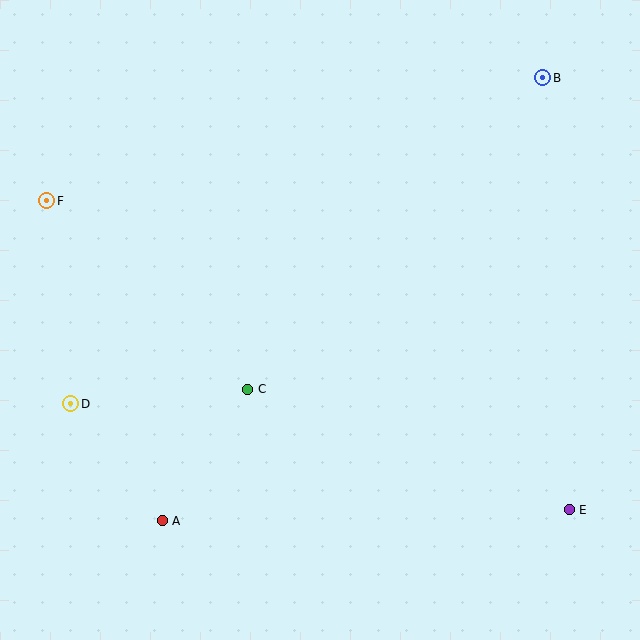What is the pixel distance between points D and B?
The distance between D and B is 574 pixels.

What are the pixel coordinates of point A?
Point A is at (162, 521).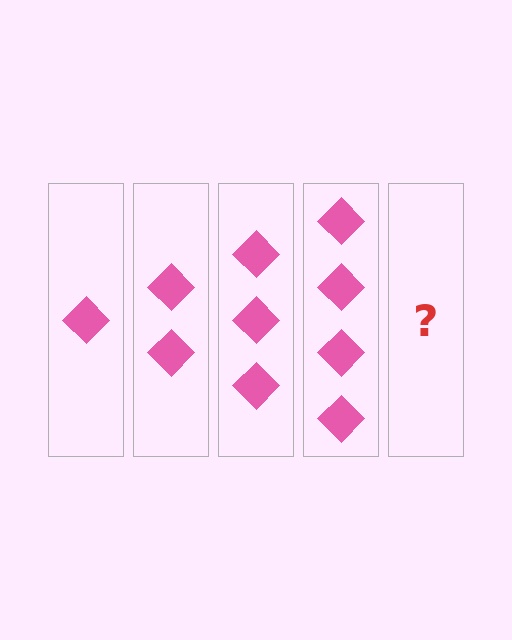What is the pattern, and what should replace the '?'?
The pattern is that each step adds one more diamond. The '?' should be 5 diamonds.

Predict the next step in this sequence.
The next step is 5 diamonds.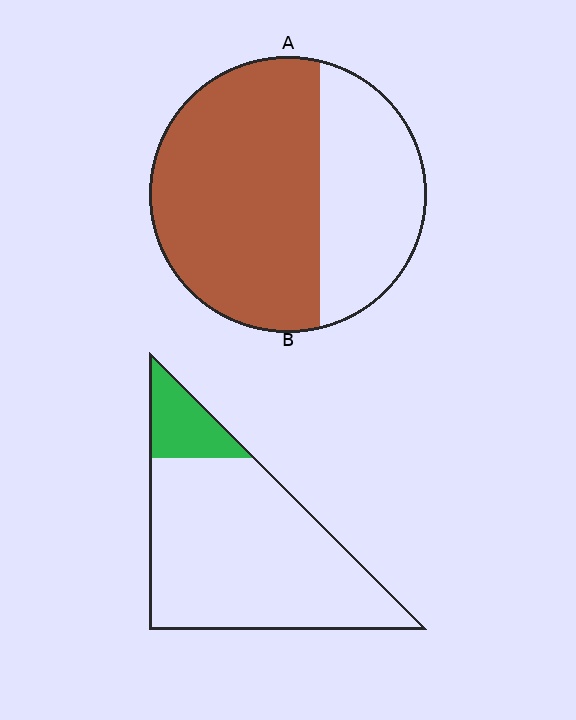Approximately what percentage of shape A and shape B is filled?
A is approximately 65% and B is approximately 15%.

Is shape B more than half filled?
No.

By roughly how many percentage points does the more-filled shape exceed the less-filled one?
By roughly 50 percentage points (A over B).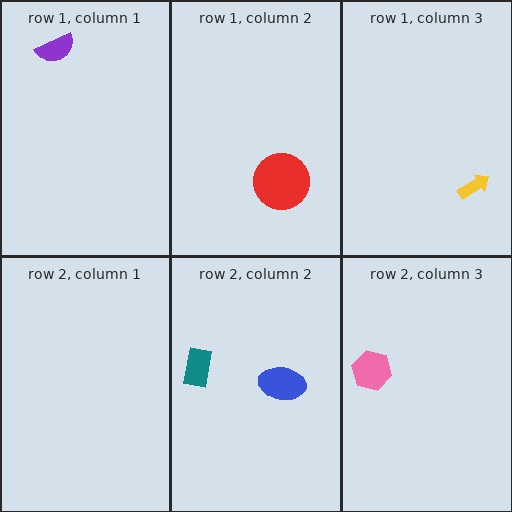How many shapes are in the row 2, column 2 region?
2.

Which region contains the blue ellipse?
The row 2, column 2 region.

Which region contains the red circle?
The row 1, column 2 region.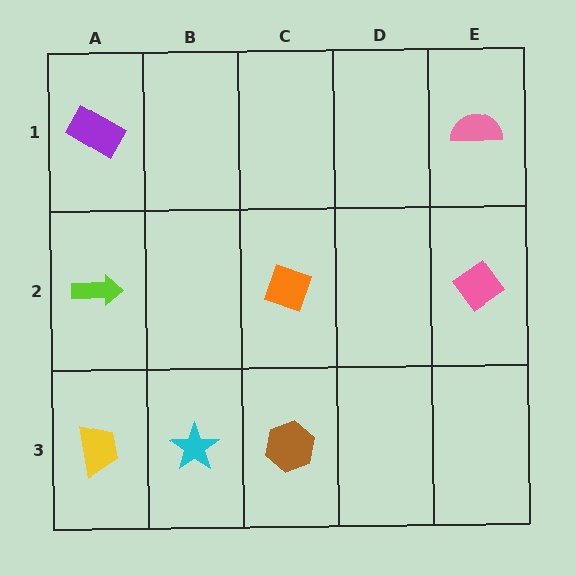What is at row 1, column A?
A purple rectangle.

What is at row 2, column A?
A lime arrow.